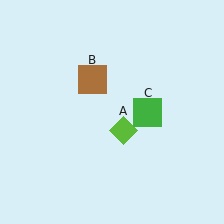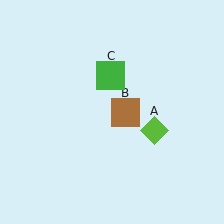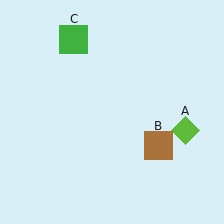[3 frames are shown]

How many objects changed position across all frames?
3 objects changed position: lime diamond (object A), brown square (object B), green square (object C).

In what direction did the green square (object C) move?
The green square (object C) moved up and to the left.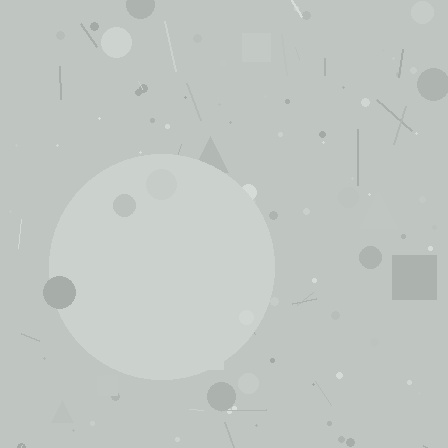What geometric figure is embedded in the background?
A circle is embedded in the background.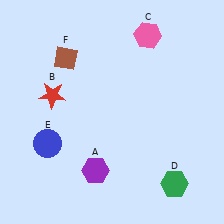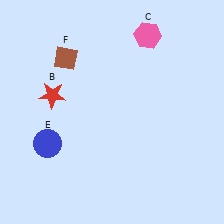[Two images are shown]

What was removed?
The green hexagon (D), the purple hexagon (A) were removed in Image 2.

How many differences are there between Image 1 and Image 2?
There are 2 differences between the two images.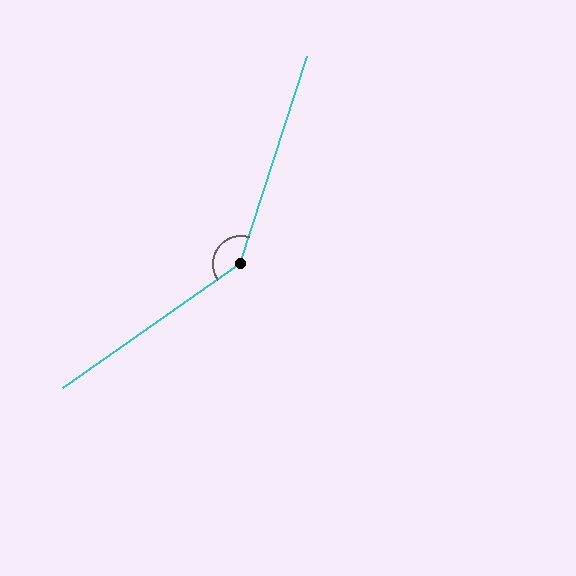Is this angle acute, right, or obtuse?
It is obtuse.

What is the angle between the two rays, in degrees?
Approximately 143 degrees.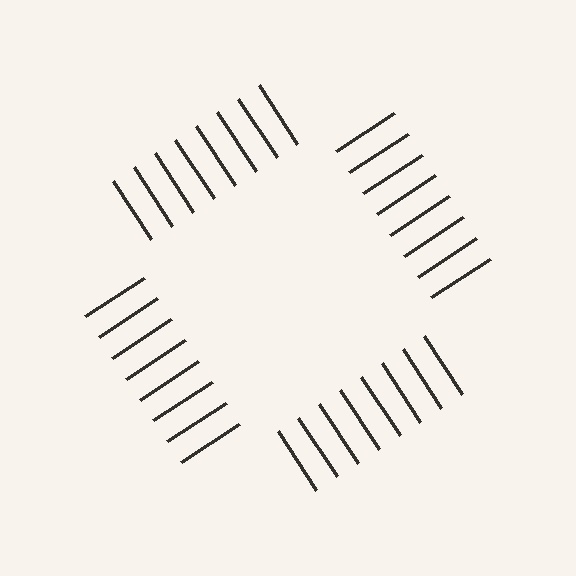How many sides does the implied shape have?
4 sides — the line-ends trace a square.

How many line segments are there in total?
32 — 8 along each of the 4 edges.